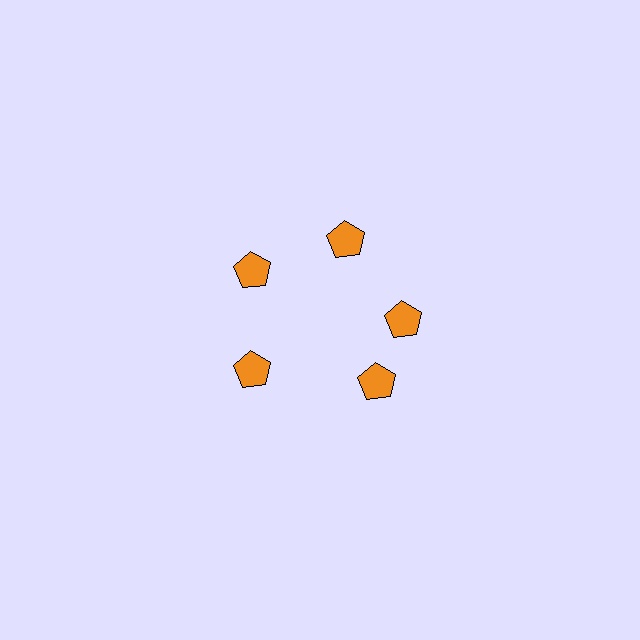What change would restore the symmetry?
The symmetry would be restored by rotating it back into even spacing with its neighbors so that all 5 pentagons sit at equal angles and equal distance from the center.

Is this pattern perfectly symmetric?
No. The 5 orange pentagons are arranged in a ring, but one element near the 5 o'clock position is rotated out of alignment along the ring, breaking the 5-fold rotational symmetry.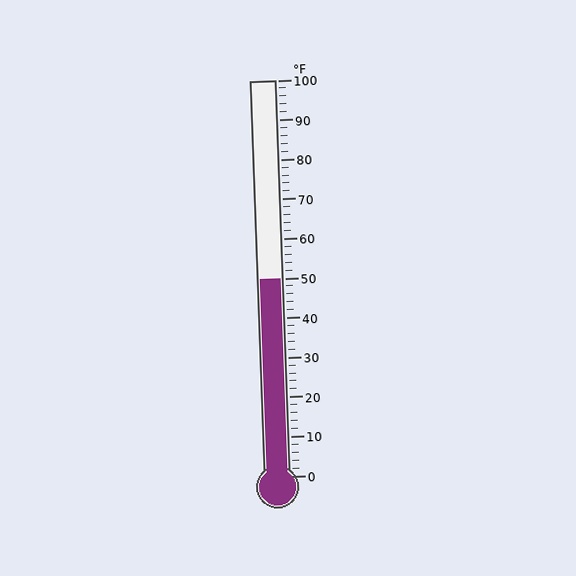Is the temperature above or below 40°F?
The temperature is above 40°F.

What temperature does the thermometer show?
The thermometer shows approximately 50°F.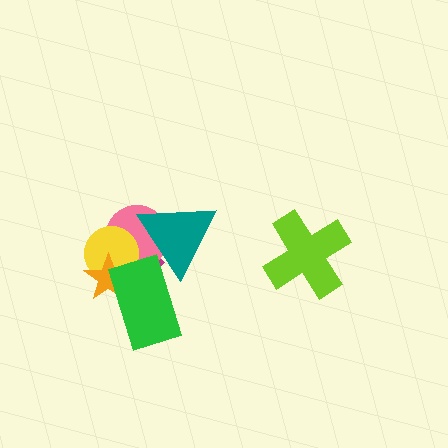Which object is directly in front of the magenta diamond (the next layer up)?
The pink circle is directly in front of the magenta diamond.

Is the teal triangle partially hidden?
Yes, it is partially covered by another shape.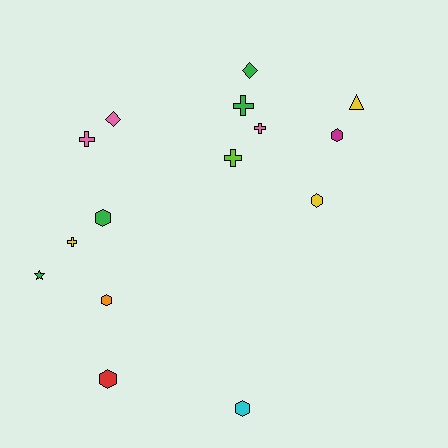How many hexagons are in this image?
There are 6 hexagons.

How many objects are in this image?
There are 15 objects.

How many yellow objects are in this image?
There are 3 yellow objects.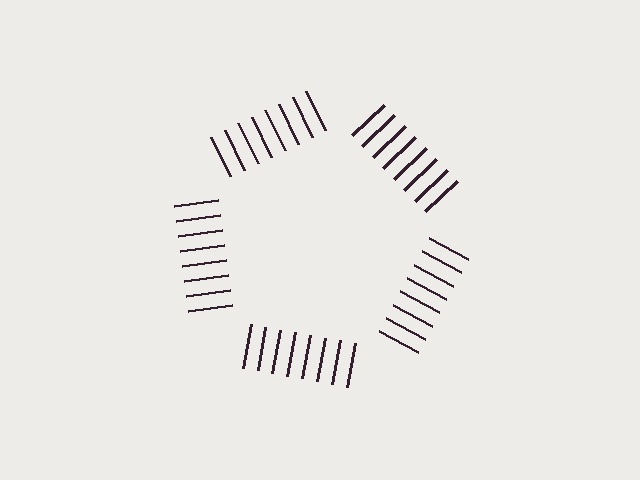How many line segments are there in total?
40 — 8 along each of the 5 edges.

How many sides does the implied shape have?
5 sides — the line-ends trace a pentagon.